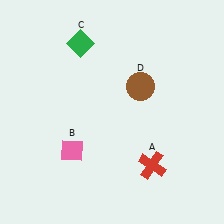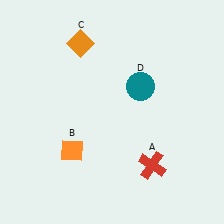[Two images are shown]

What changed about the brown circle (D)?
In Image 1, D is brown. In Image 2, it changed to teal.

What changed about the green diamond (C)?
In Image 1, C is green. In Image 2, it changed to orange.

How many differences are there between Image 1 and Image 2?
There are 3 differences between the two images.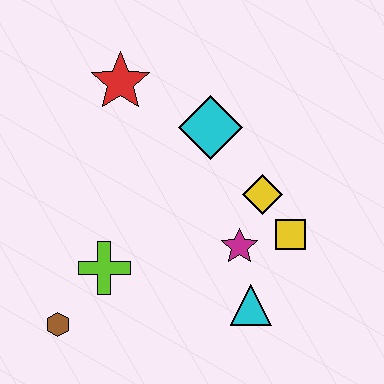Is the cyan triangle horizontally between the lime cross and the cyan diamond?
No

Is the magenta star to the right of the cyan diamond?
Yes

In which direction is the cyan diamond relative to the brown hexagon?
The cyan diamond is above the brown hexagon.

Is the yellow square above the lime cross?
Yes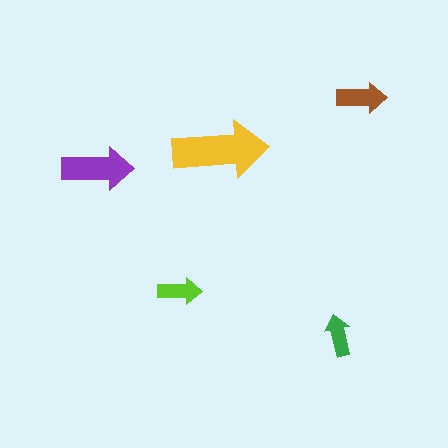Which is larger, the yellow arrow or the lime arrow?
The yellow one.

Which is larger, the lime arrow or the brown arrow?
The brown one.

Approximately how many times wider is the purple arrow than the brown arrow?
About 1.5 times wider.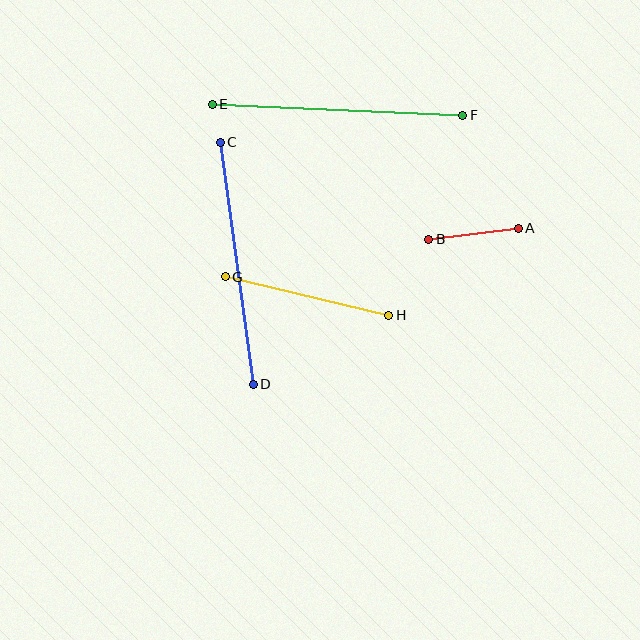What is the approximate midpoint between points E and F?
The midpoint is at approximately (338, 110) pixels.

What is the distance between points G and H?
The distance is approximately 168 pixels.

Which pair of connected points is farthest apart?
Points E and F are farthest apart.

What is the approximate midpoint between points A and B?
The midpoint is at approximately (473, 234) pixels.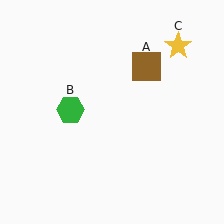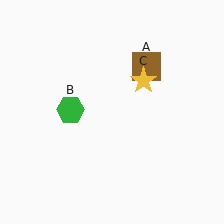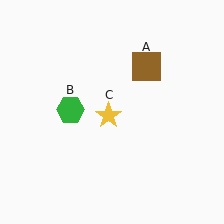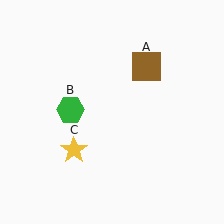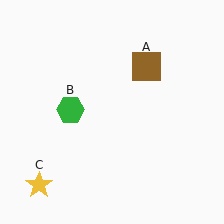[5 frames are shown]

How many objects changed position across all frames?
1 object changed position: yellow star (object C).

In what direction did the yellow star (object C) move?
The yellow star (object C) moved down and to the left.